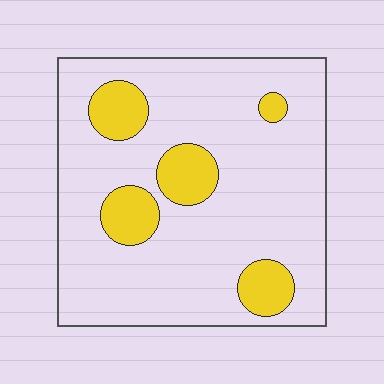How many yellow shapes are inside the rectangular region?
5.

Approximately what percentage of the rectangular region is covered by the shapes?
Approximately 15%.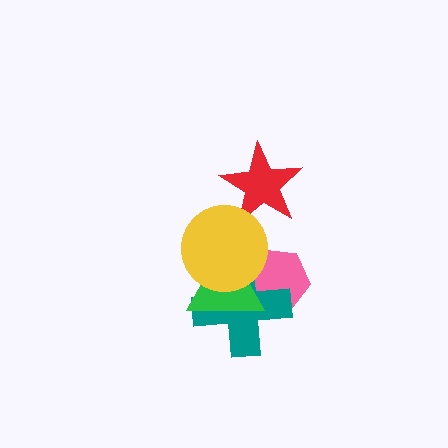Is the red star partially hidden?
Yes, it is partially covered by another shape.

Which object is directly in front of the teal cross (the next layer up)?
The green triangle is directly in front of the teal cross.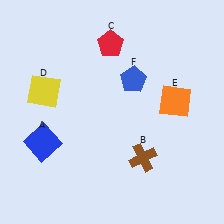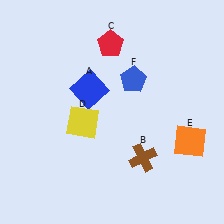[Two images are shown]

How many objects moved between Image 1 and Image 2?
3 objects moved between the two images.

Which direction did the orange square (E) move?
The orange square (E) moved down.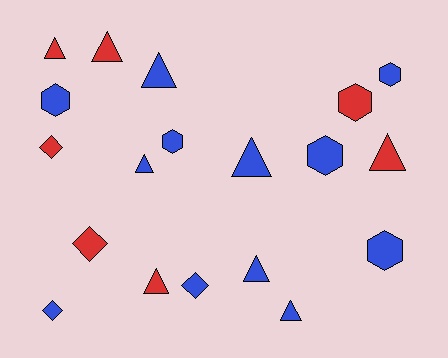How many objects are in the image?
There are 19 objects.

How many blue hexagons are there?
There are 5 blue hexagons.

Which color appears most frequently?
Blue, with 12 objects.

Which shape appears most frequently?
Triangle, with 9 objects.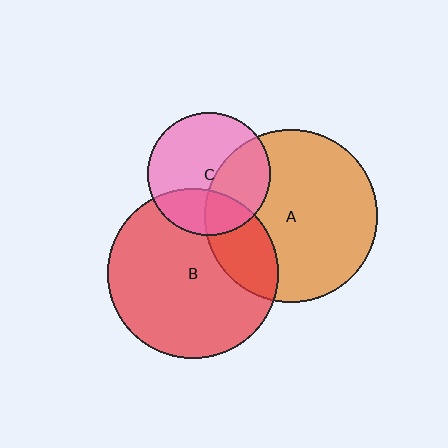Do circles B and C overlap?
Yes.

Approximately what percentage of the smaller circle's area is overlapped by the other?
Approximately 30%.